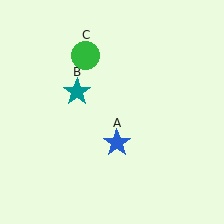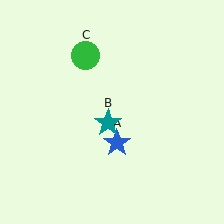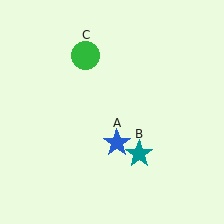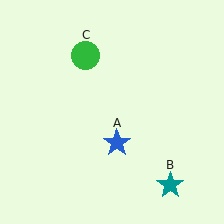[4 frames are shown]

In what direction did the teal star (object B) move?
The teal star (object B) moved down and to the right.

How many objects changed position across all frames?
1 object changed position: teal star (object B).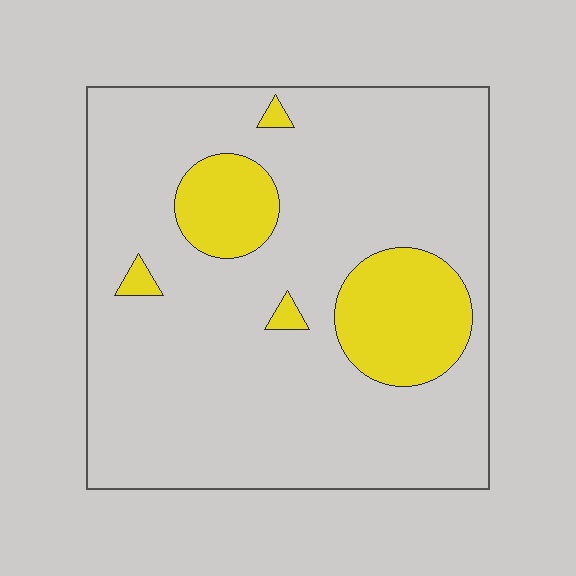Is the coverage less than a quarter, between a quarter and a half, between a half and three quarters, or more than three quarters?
Less than a quarter.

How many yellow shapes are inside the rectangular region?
5.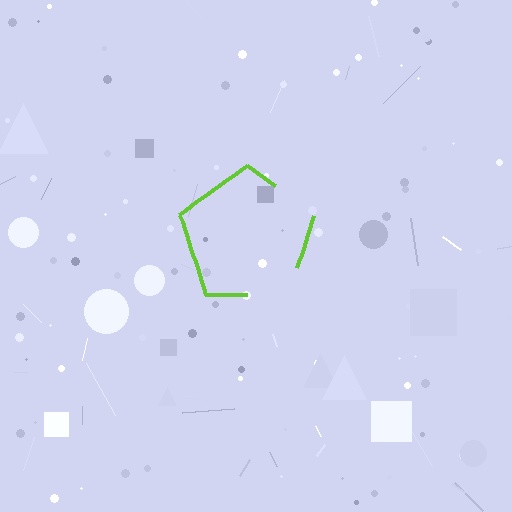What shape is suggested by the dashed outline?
The dashed outline suggests a pentagon.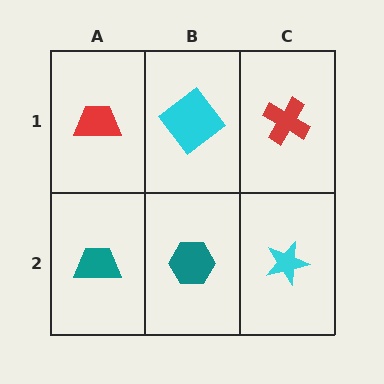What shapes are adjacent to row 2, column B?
A cyan diamond (row 1, column B), a teal trapezoid (row 2, column A), a cyan star (row 2, column C).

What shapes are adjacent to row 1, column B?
A teal hexagon (row 2, column B), a red trapezoid (row 1, column A), a red cross (row 1, column C).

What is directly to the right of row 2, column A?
A teal hexagon.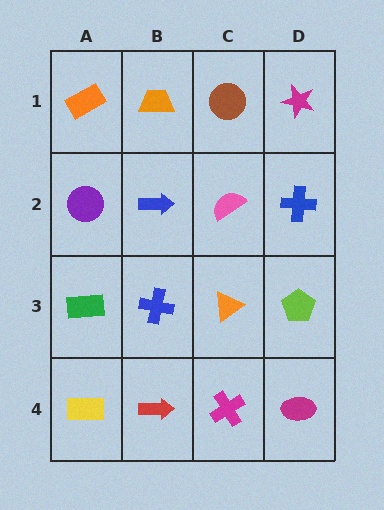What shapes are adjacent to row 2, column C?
A brown circle (row 1, column C), an orange triangle (row 3, column C), a blue arrow (row 2, column B), a blue cross (row 2, column D).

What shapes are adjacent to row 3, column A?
A purple circle (row 2, column A), a yellow rectangle (row 4, column A), a blue cross (row 3, column B).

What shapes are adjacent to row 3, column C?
A pink semicircle (row 2, column C), a magenta cross (row 4, column C), a blue cross (row 3, column B), a lime pentagon (row 3, column D).